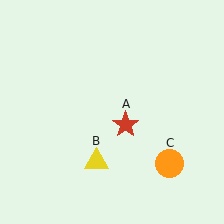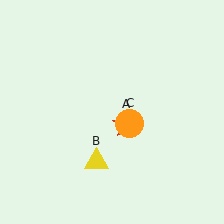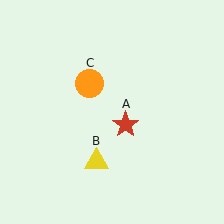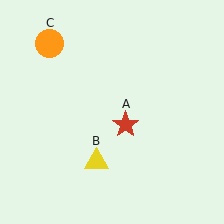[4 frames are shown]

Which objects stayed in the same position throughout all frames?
Red star (object A) and yellow triangle (object B) remained stationary.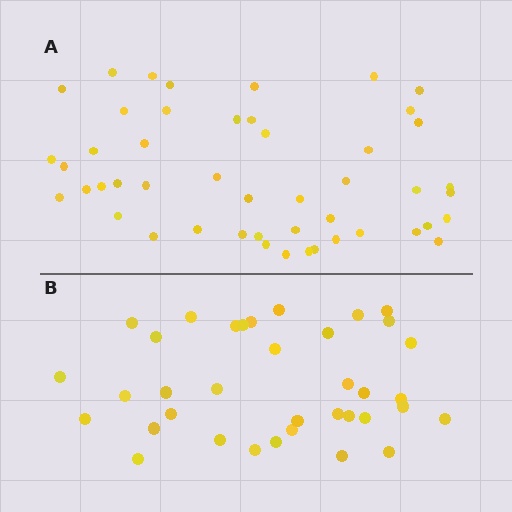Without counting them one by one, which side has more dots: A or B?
Region A (the top region) has more dots.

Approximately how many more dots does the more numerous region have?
Region A has roughly 12 or so more dots than region B.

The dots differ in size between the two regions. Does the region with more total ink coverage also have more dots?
No. Region B has more total ink coverage because its dots are larger, but region A actually contains more individual dots. Total area can be misleading — the number of items is what matters here.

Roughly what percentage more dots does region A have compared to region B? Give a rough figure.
About 35% more.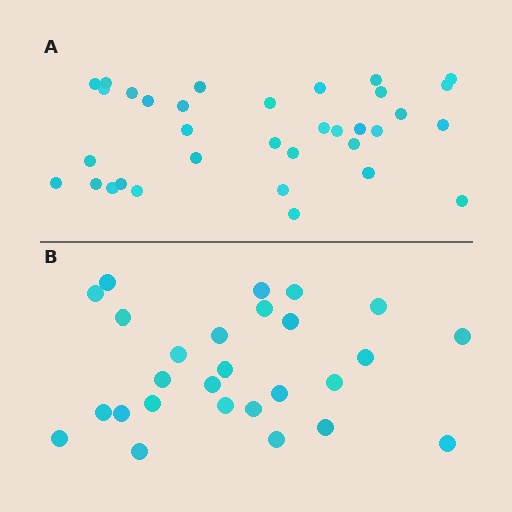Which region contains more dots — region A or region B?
Region A (the top region) has more dots.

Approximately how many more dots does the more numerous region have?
Region A has roughly 8 or so more dots than region B.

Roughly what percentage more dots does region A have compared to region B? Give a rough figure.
About 25% more.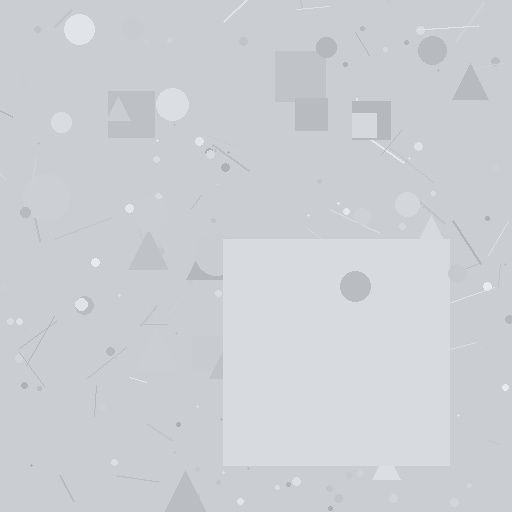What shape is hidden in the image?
A square is hidden in the image.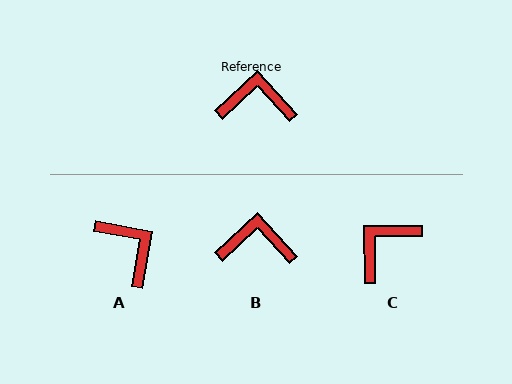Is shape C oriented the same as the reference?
No, it is off by about 47 degrees.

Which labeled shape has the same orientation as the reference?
B.